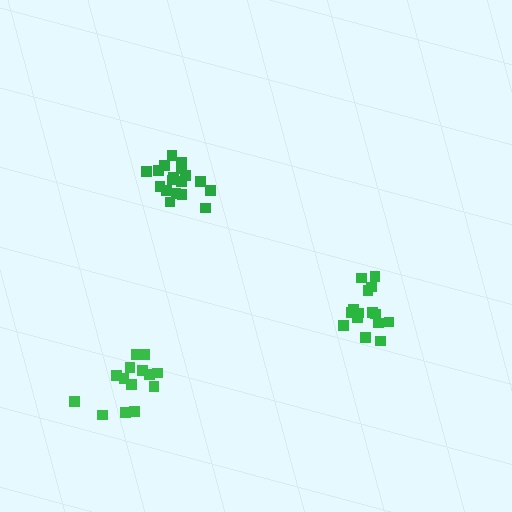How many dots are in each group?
Group 1: 18 dots, Group 2: 16 dots, Group 3: 14 dots (48 total).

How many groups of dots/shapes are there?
There are 3 groups.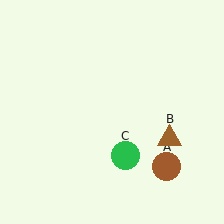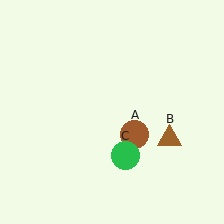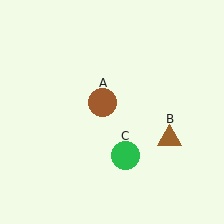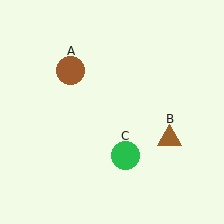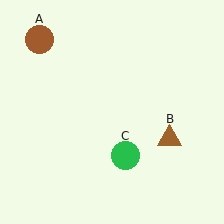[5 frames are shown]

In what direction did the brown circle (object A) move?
The brown circle (object A) moved up and to the left.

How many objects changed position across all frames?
1 object changed position: brown circle (object A).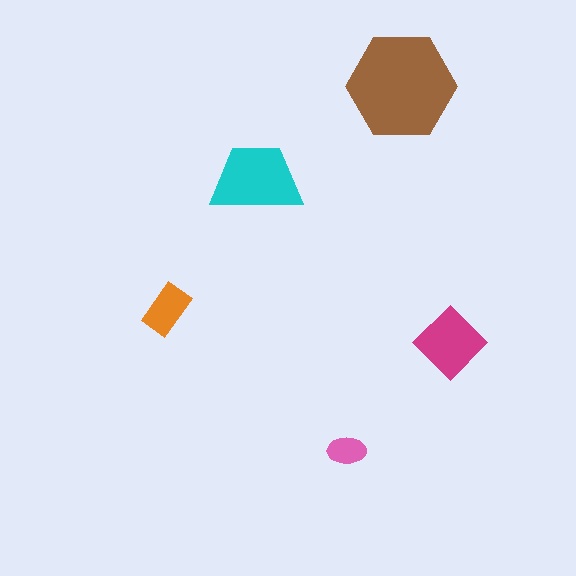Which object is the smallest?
The pink ellipse.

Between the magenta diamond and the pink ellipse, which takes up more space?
The magenta diamond.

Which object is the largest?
The brown hexagon.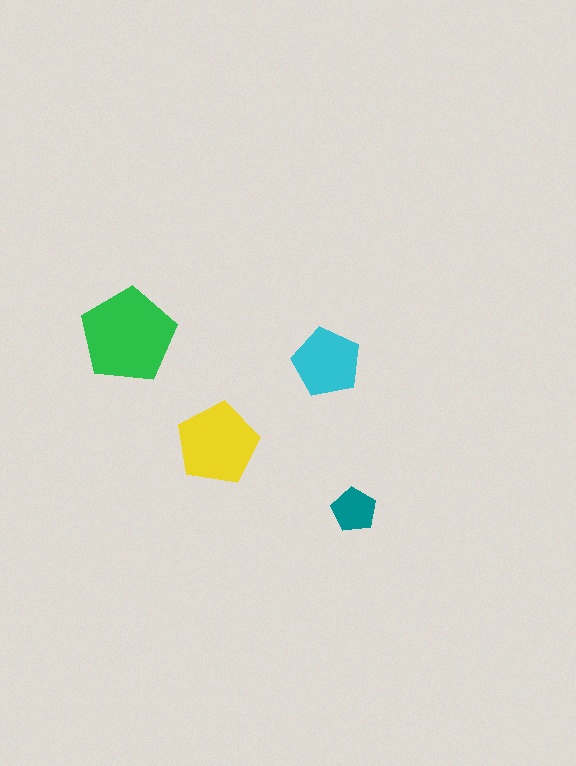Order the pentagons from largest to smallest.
the green one, the yellow one, the cyan one, the teal one.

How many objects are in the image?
There are 4 objects in the image.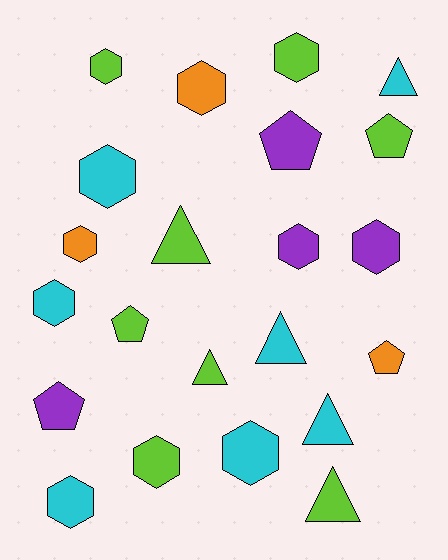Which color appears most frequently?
Lime, with 8 objects.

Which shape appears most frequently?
Hexagon, with 11 objects.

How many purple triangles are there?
There are no purple triangles.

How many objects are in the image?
There are 22 objects.